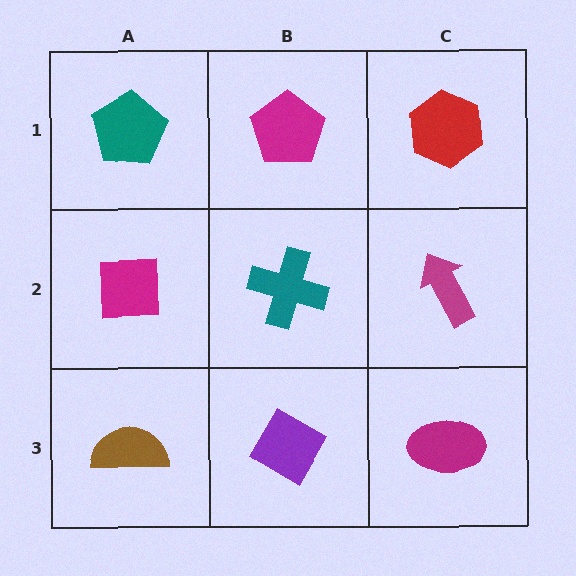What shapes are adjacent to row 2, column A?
A teal pentagon (row 1, column A), a brown semicircle (row 3, column A), a teal cross (row 2, column B).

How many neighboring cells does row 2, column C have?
3.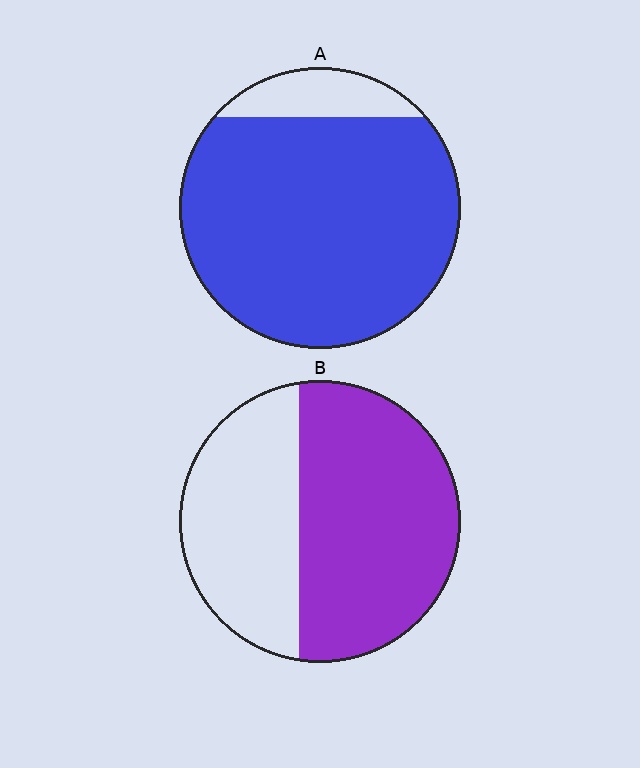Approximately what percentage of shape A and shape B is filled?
A is approximately 90% and B is approximately 60%.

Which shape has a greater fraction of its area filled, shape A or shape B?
Shape A.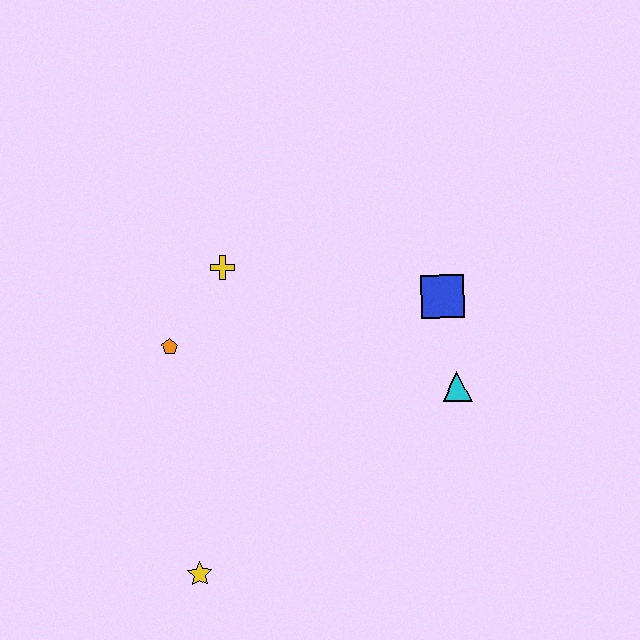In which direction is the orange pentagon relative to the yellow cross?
The orange pentagon is below the yellow cross.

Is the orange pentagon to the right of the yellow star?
No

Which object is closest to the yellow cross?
The orange pentagon is closest to the yellow cross.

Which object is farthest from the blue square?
The yellow star is farthest from the blue square.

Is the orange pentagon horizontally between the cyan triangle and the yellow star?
No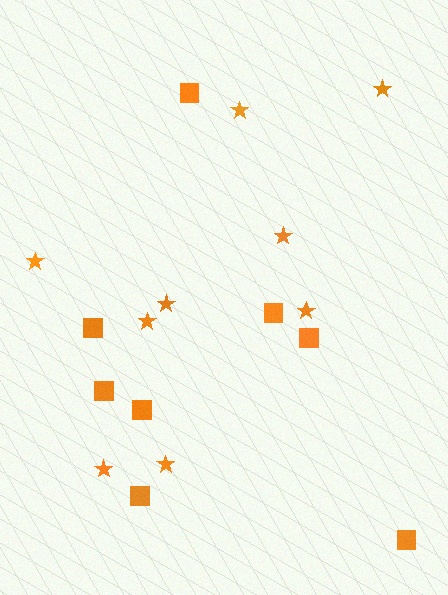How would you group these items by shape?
There are 2 groups: one group of stars (9) and one group of squares (8).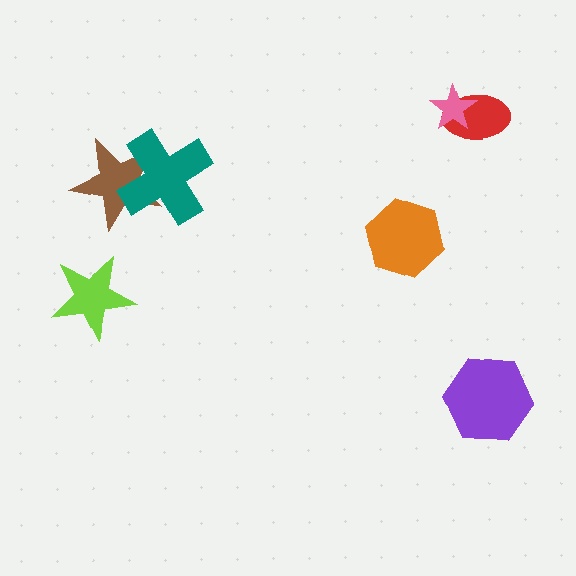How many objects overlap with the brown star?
1 object overlaps with the brown star.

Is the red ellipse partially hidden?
Yes, it is partially covered by another shape.